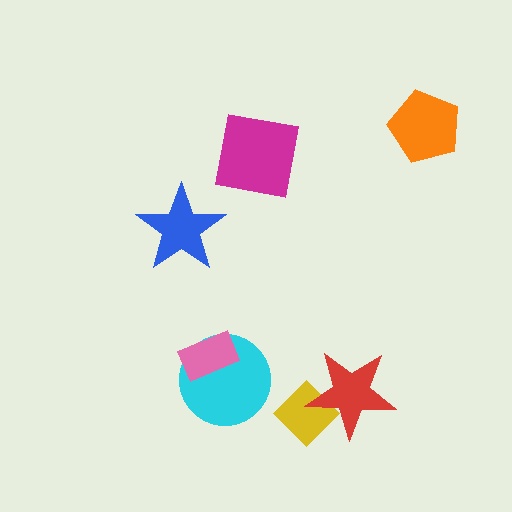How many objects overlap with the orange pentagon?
0 objects overlap with the orange pentagon.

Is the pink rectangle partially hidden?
No, no other shape covers it.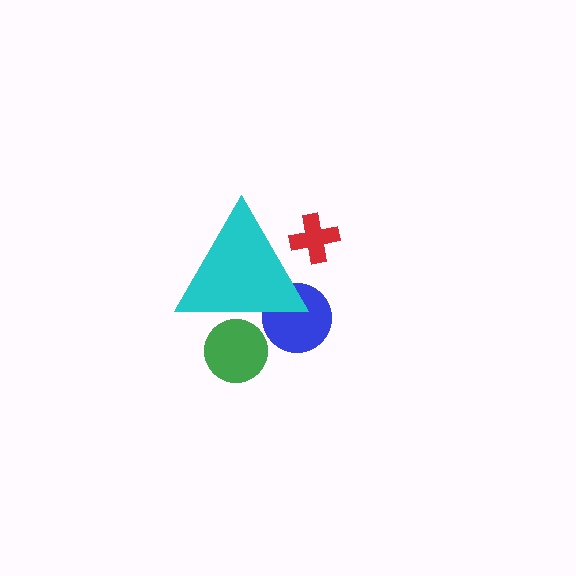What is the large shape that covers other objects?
A cyan triangle.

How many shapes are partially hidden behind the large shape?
3 shapes are partially hidden.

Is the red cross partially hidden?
Yes, the red cross is partially hidden behind the cyan triangle.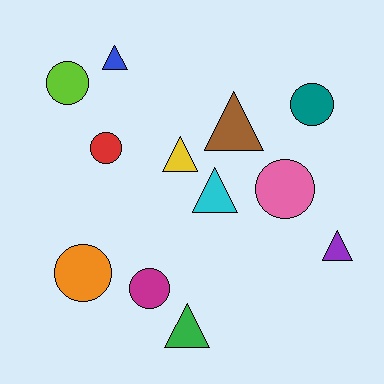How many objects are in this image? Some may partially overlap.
There are 12 objects.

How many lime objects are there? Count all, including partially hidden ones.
There is 1 lime object.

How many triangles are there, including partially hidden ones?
There are 6 triangles.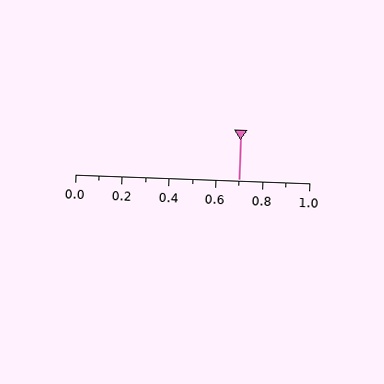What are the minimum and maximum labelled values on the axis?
The axis runs from 0.0 to 1.0.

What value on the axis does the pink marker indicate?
The marker indicates approximately 0.7.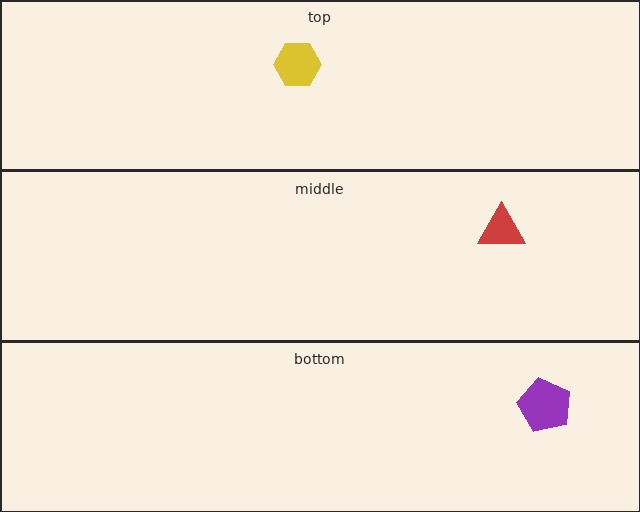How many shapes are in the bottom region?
1.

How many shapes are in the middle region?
1.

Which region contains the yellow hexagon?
The top region.